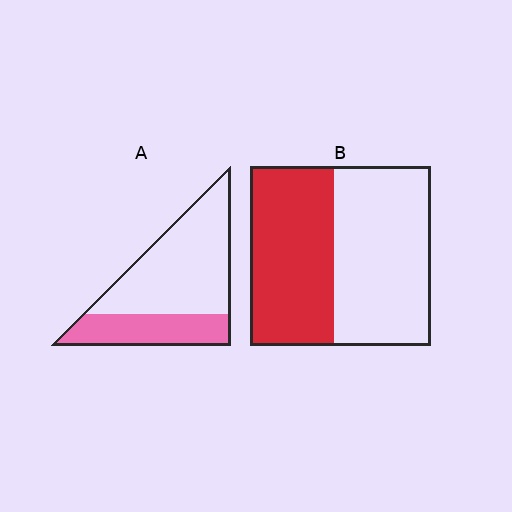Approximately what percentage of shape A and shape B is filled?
A is approximately 30% and B is approximately 45%.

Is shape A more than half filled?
No.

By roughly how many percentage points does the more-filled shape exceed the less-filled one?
By roughly 15 percentage points (B over A).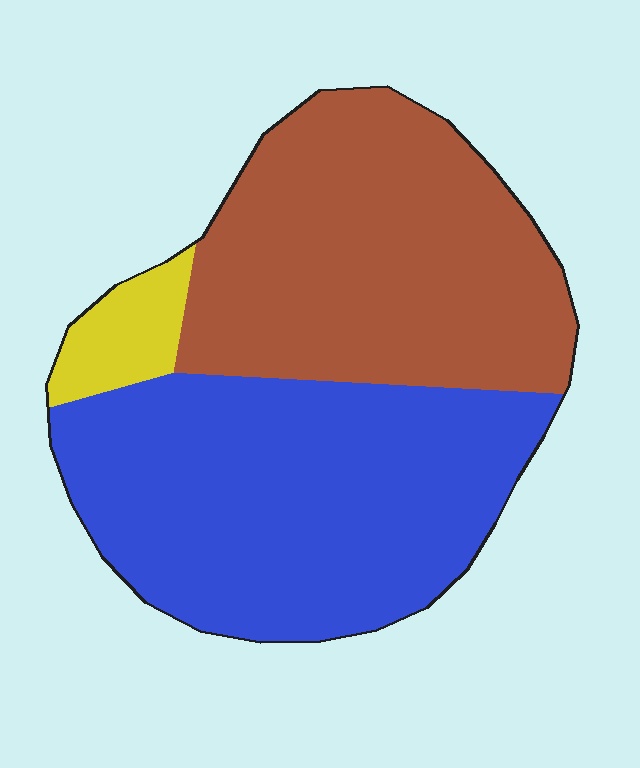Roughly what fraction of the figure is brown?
Brown covers 44% of the figure.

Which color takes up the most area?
Blue, at roughly 50%.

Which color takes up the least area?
Yellow, at roughly 5%.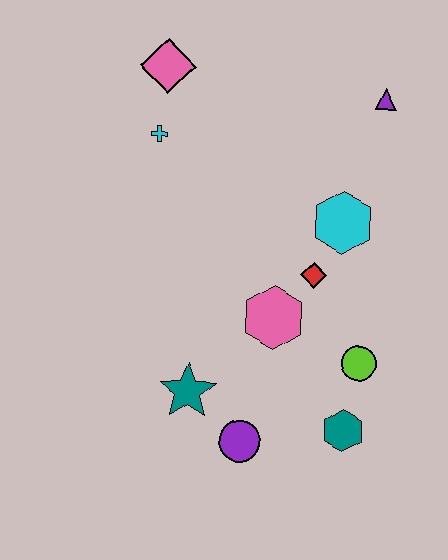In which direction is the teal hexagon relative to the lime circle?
The teal hexagon is below the lime circle.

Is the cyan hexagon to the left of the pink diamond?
No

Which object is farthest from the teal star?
The purple triangle is farthest from the teal star.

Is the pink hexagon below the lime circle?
No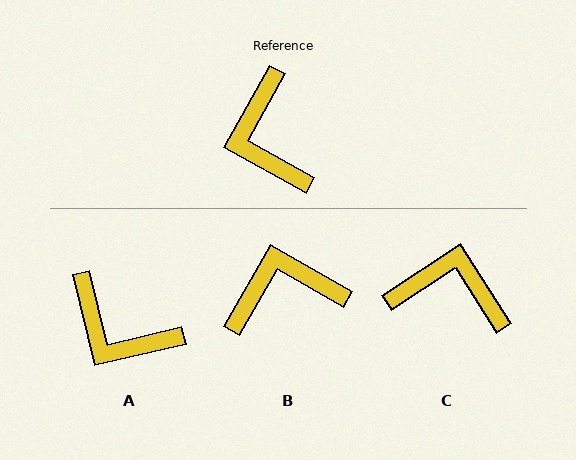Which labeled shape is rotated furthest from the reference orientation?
C, about 118 degrees away.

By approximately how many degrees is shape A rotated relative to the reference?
Approximately 42 degrees counter-clockwise.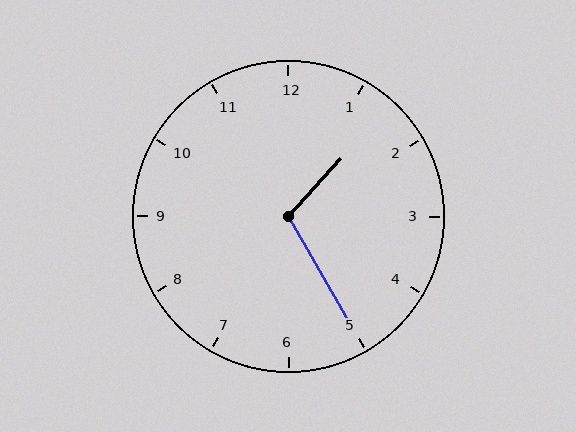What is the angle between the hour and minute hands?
Approximately 108 degrees.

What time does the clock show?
1:25.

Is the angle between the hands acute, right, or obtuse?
It is obtuse.